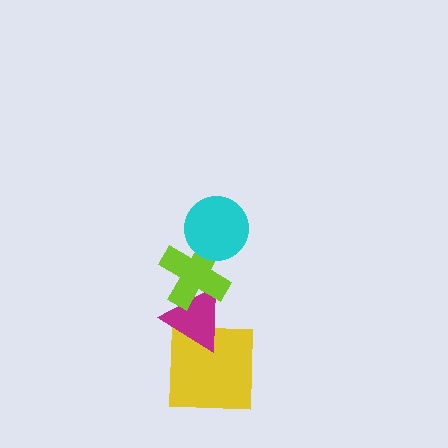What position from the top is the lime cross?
The lime cross is 2nd from the top.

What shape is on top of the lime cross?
The cyan circle is on top of the lime cross.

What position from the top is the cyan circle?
The cyan circle is 1st from the top.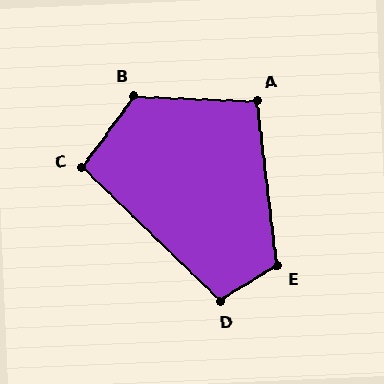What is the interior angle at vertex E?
Approximately 115 degrees (obtuse).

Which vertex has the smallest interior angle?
C, at approximately 98 degrees.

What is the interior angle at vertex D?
Approximately 104 degrees (obtuse).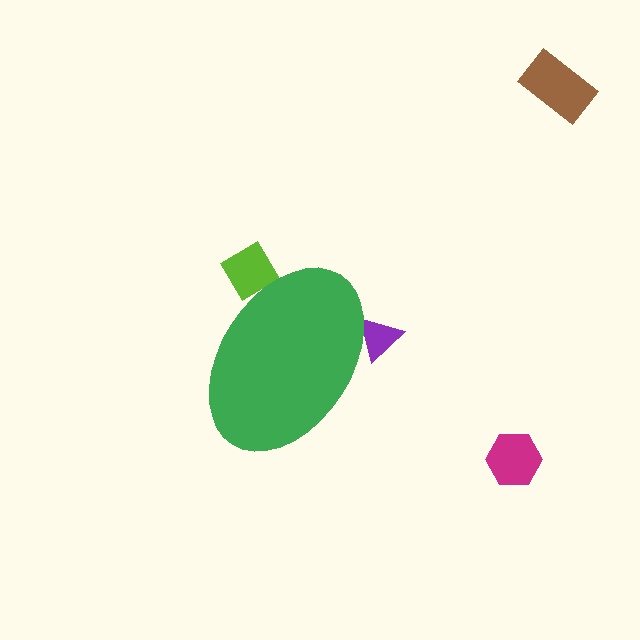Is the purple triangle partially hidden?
Yes, the purple triangle is partially hidden behind the green ellipse.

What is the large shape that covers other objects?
A green ellipse.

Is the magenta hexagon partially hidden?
No, the magenta hexagon is fully visible.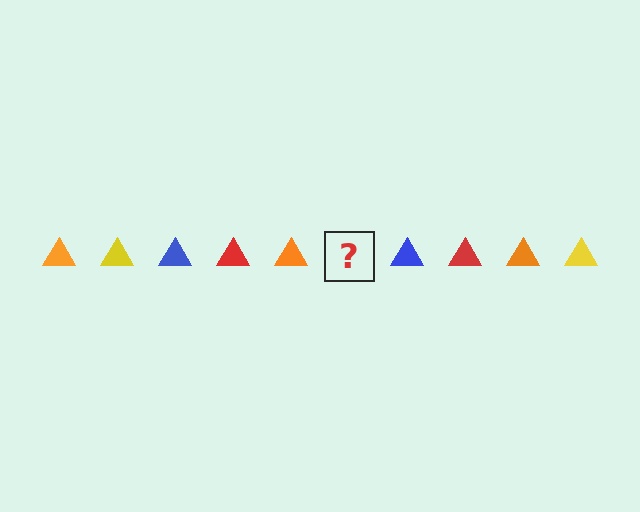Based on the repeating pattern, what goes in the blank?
The blank should be a yellow triangle.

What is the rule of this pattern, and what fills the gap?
The rule is that the pattern cycles through orange, yellow, blue, red triangles. The gap should be filled with a yellow triangle.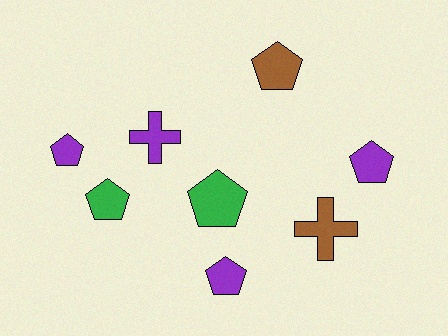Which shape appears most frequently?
Pentagon, with 6 objects.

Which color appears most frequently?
Purple, with 4 objects.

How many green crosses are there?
There are no green crosses.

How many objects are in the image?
There are 8 objects.